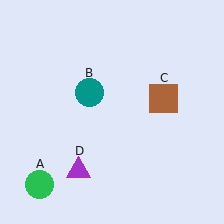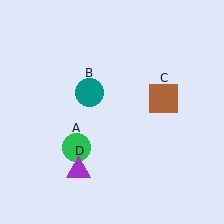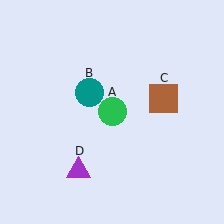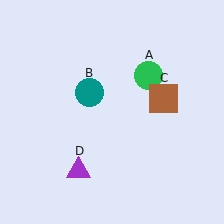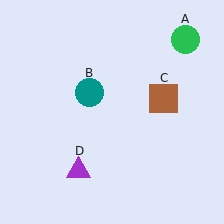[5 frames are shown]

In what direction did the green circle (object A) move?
The green circle (object A) moved up and to the right.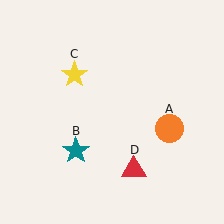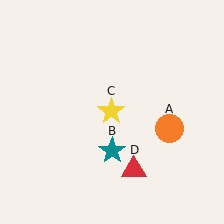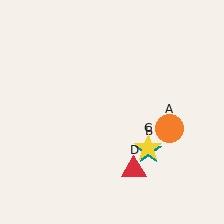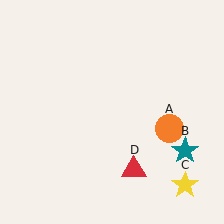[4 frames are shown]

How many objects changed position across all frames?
2 objects changed position: teal star (object B), yellow star (object C).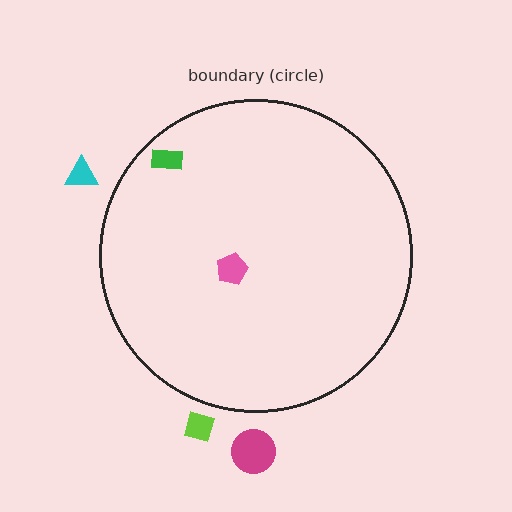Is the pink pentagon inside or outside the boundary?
Inside.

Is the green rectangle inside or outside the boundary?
Inside.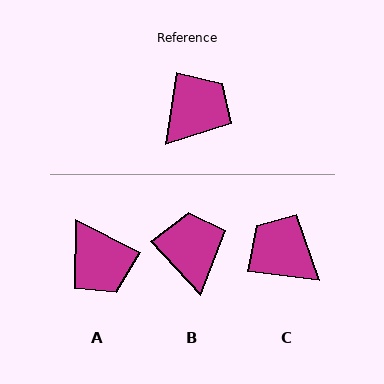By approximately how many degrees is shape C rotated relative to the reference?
Approximately 92 degrees counter-clockwise.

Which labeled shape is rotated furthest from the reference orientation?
A, about 108 degrees away.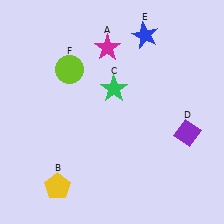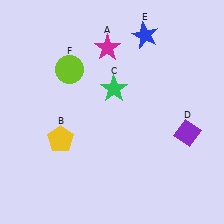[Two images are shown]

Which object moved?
The yellow pentagon (B) moved up.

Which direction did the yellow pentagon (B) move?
The yellow pentagon (B) moved up.